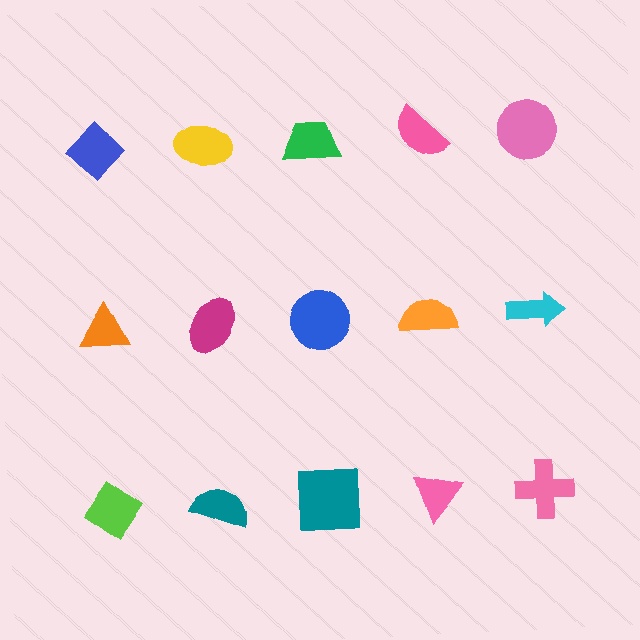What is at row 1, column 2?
A yellow ellipse.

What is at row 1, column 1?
A blue diamond.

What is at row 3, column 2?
A teal semicircle.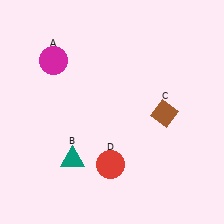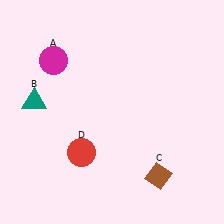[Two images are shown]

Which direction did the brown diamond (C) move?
The brown diamond (C) moved down.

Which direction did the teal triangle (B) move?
The teal triangle (B) moved up.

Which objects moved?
The objects that moved are: the teal triangle (B), the brown diamond (C), the red circle (D).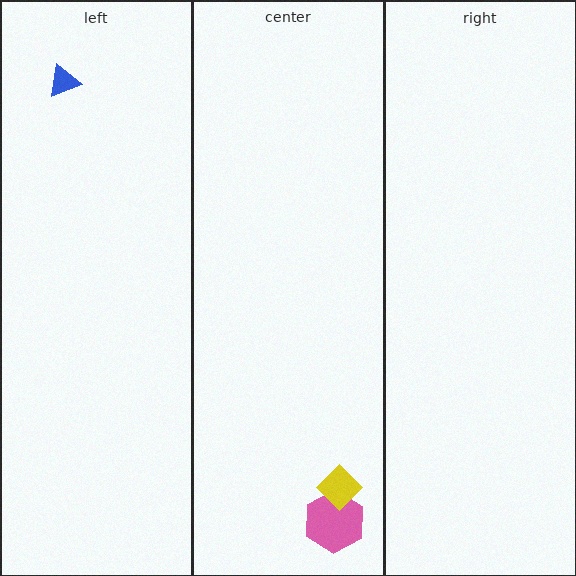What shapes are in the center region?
The pink hexagon, the yellow diamond.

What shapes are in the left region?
The blue triangle.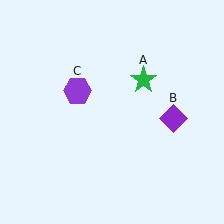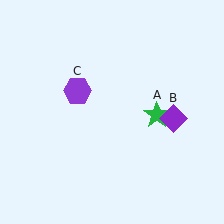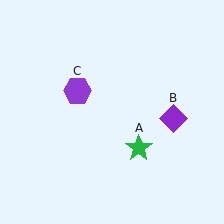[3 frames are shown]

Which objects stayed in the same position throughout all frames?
Purple diamond (object B) and purple hexagon (object C) remained stationary.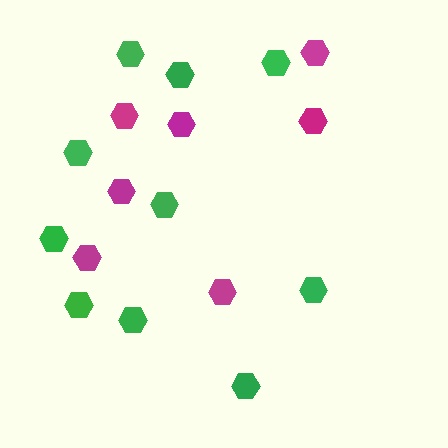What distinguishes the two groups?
There are 2 groups: one group of green hexagons (10) and one group of magenta hexagons (7).